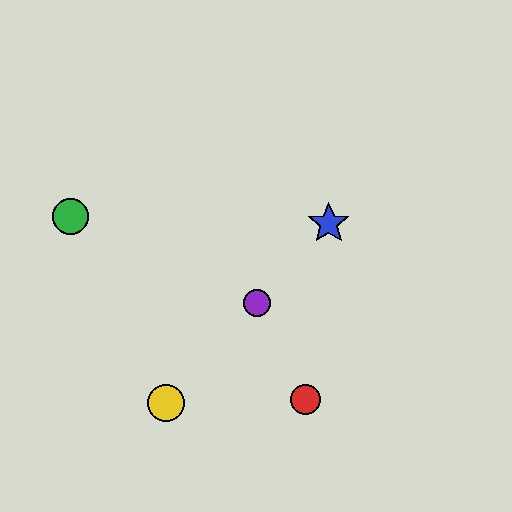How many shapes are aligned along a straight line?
3 shapes (the blue star, the yellow circle, the purple circle) are aligned along a straight line.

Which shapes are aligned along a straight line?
The blue star, the yellow circle, the purple circle are aligned along a straight line.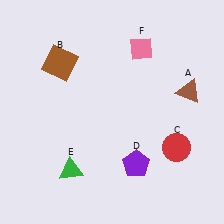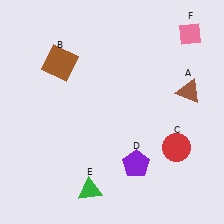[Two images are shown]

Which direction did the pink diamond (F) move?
The pink diamond (F) moved right.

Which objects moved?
The objects that moved are: the green triangle (E), the pink diamond (F).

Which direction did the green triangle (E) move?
The green triangle (E) moved down.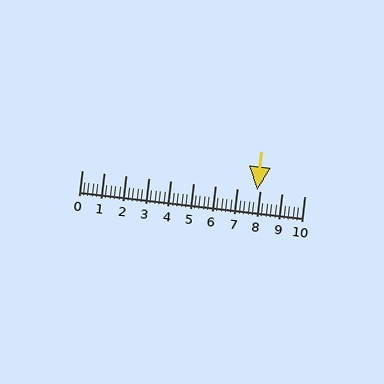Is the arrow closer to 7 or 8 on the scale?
The arrow is closer to 8.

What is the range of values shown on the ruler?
The ruler shows values from 0 to 10.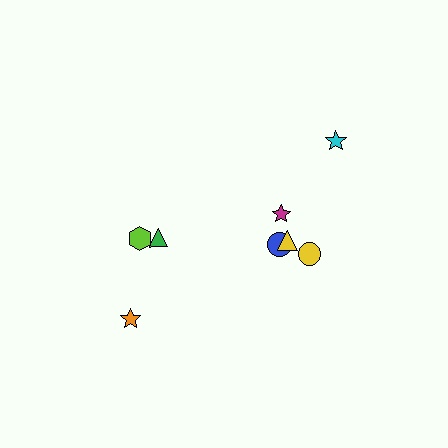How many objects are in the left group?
There are 3 objects.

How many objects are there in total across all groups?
There are 8 objects.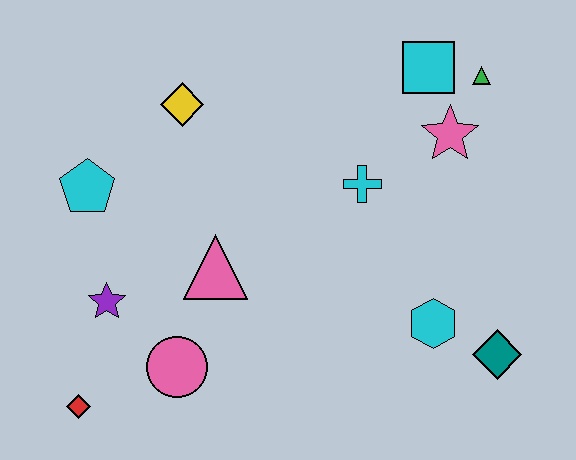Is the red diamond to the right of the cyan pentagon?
No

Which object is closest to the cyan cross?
The pink star is closest to the cyan cross.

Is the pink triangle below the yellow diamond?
Yes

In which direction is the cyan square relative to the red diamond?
The cyan square is to the right of the red diamond.